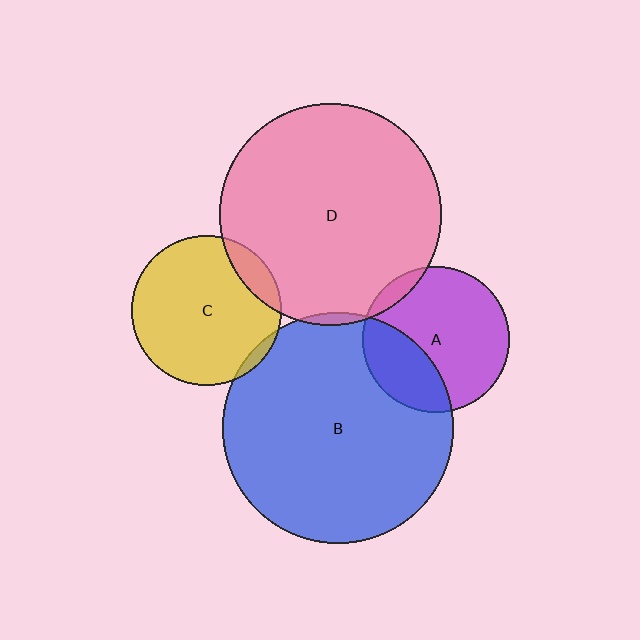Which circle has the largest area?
Circle B (blue).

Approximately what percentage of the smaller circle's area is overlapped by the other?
Approximately 5%.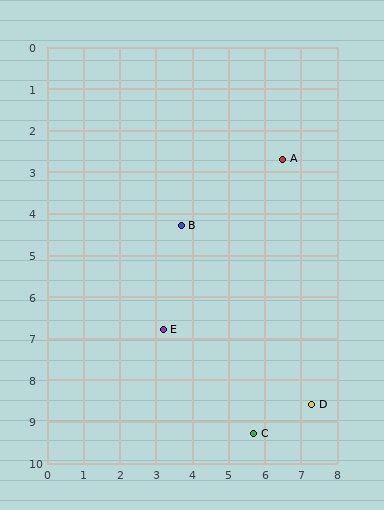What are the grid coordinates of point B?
Point B is at approximately (3.7, 4.3).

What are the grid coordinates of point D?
Point D is at approximately (7.3, 8.6).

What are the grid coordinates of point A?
Point A is at approximately (6.5, 2.7).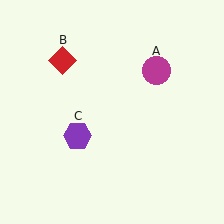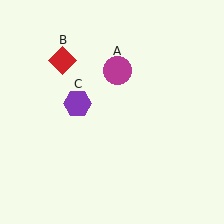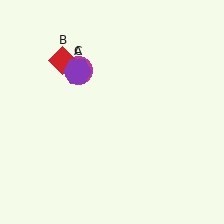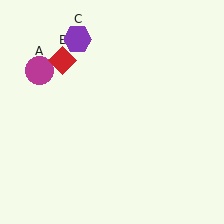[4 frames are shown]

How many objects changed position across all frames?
2 objects changed position: magenta circle (object A), purple hexagon (object C).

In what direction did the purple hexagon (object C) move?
The purple hexagon (object C) moved up.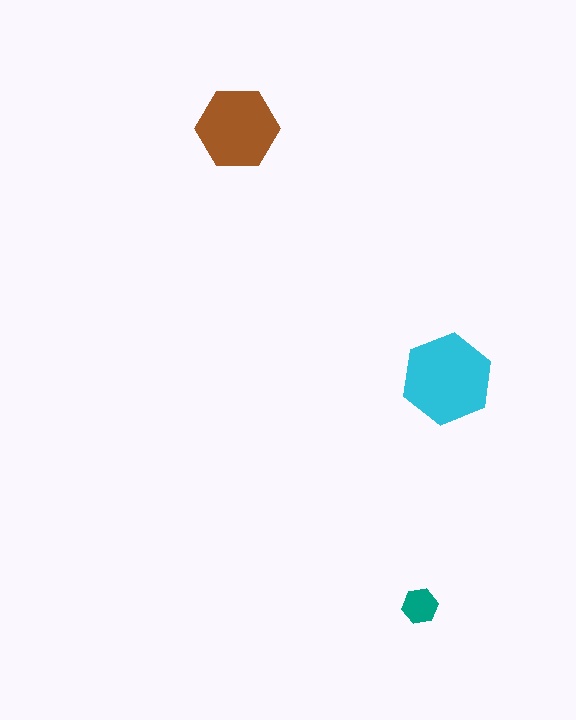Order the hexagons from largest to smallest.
the cyan one, the brown one, the teal one.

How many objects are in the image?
There are 3 objects in the image.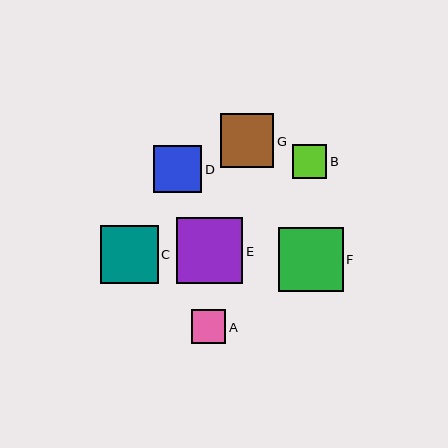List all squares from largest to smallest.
From largest to smallest: E, F, C, G, D, B, A.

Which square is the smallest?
Square A is the smallest with a size of approximately 34 pixels.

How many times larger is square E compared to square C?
Square E is approximately 1.1 times the size of square C.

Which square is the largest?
Square E is the largest with a size of approximately 66 pixels.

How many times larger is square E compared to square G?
Square E is approximately 1.2 times the size of square G.